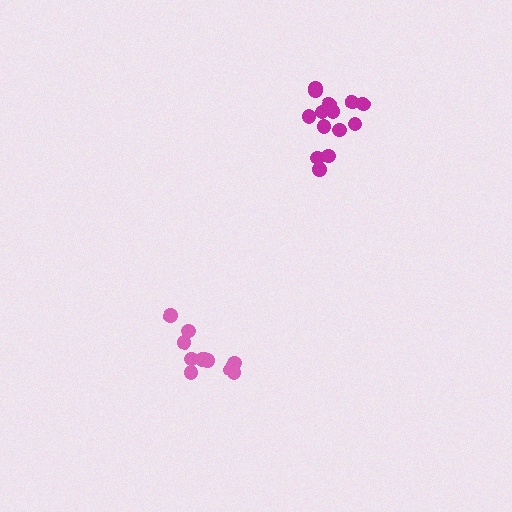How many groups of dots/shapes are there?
There are 2 groups.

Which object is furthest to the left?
The pink cluster is leftmost.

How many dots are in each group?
Group 1: 11 dots, Group 2: 14 dots (25 total).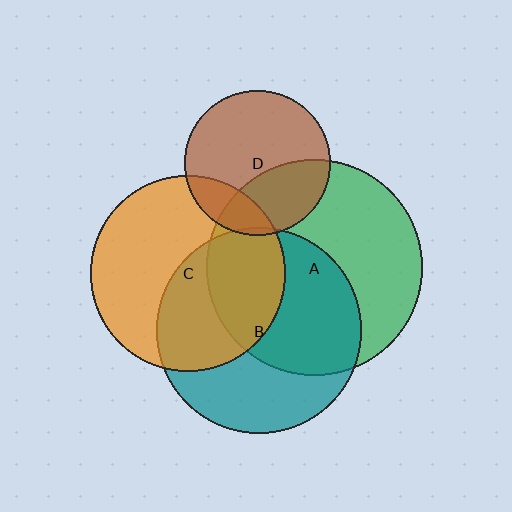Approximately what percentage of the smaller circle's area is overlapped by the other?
Approximately 35%.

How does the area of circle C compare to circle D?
Approximately 1.8 times.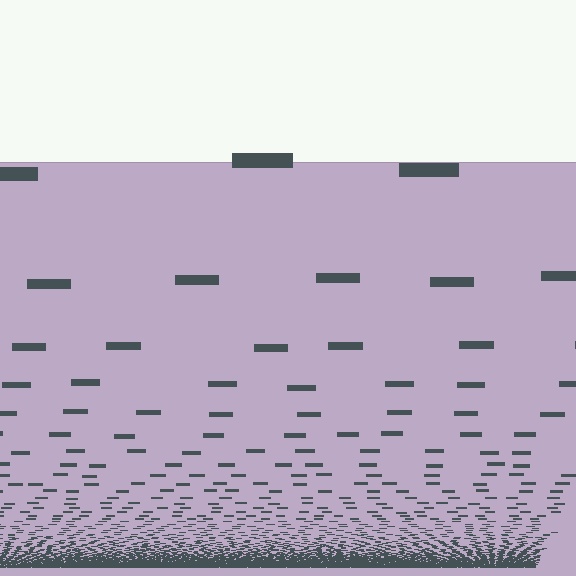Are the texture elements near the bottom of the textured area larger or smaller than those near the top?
Smaller. The gradient is inverted — elements near the bottom are smaller and denser.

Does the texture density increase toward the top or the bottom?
Density increases toward the bottom.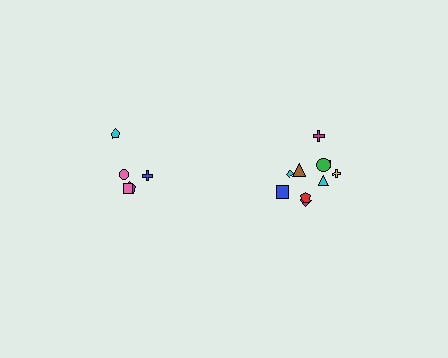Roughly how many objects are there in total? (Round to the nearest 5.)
Roughly 15 objects in total.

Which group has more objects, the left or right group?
The right group.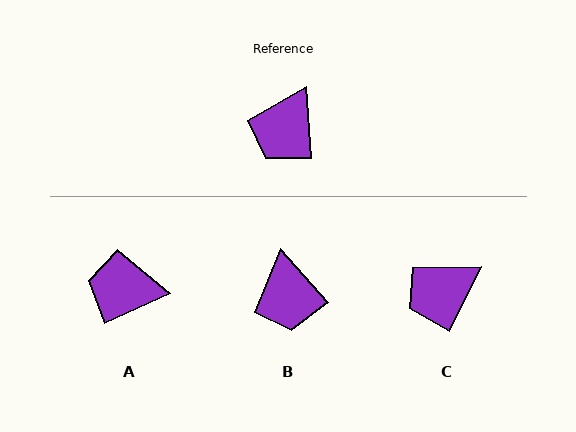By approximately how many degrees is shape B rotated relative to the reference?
Approximately 38 degrees counter-clockwise.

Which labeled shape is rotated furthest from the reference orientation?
A, about 69 degrees away.